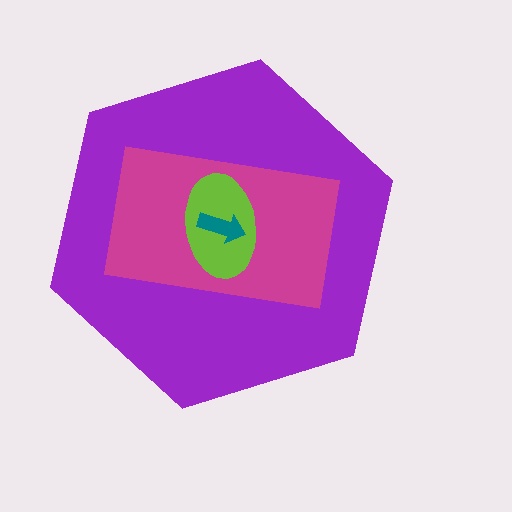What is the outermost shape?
The purple hexagon.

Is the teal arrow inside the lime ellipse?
Yes.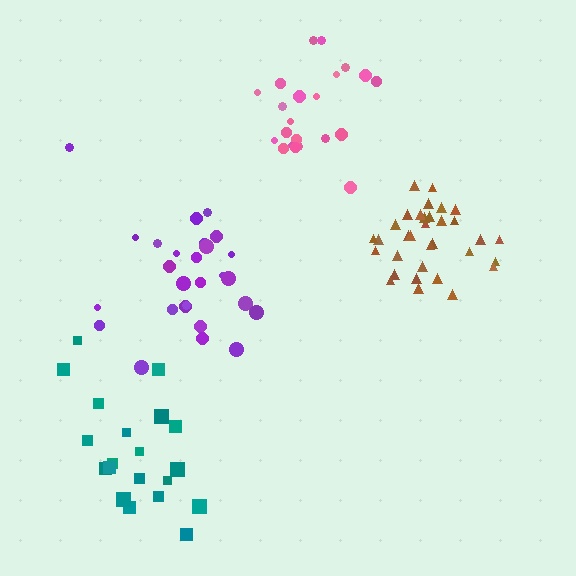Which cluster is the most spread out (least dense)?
Teal.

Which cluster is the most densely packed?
Brown.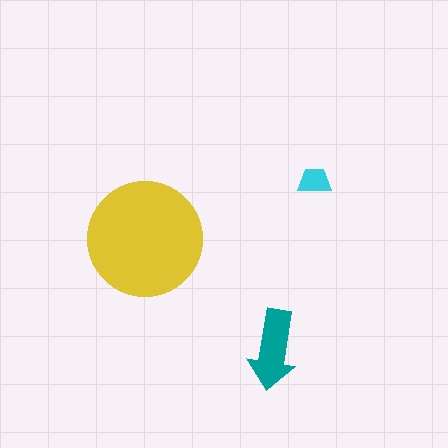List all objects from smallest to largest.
The cyan trapezoid, the teal arrow, the yellow circle.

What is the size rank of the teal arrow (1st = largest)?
2nd.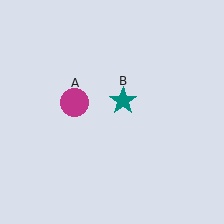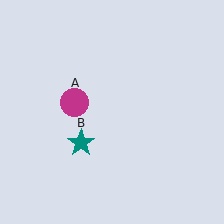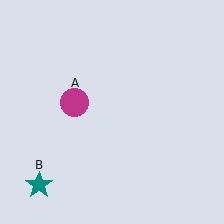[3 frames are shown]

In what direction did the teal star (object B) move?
The teal star (object B) moved down and to the left.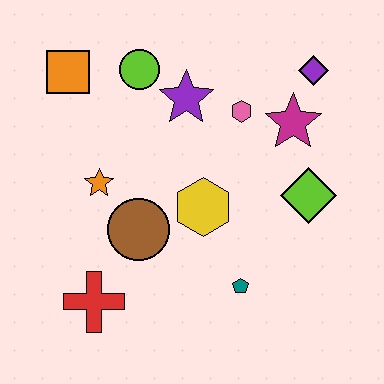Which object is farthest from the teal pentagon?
The orange square is farthest from the teal pentagon.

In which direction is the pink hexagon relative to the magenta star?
The pink hexagon is to the left of the magenta star.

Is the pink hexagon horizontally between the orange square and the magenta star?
Yes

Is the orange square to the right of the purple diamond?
No